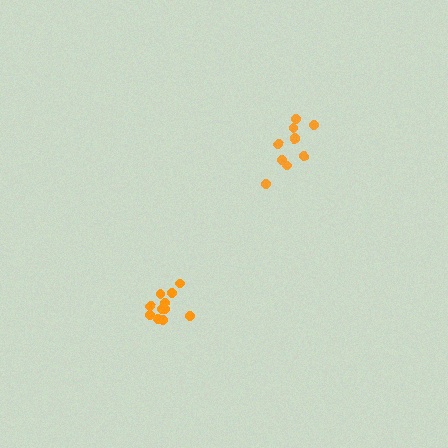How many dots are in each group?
Group 1: 10 dots, Group 2: 11 dots (21 total).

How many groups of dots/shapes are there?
There are 2 groups.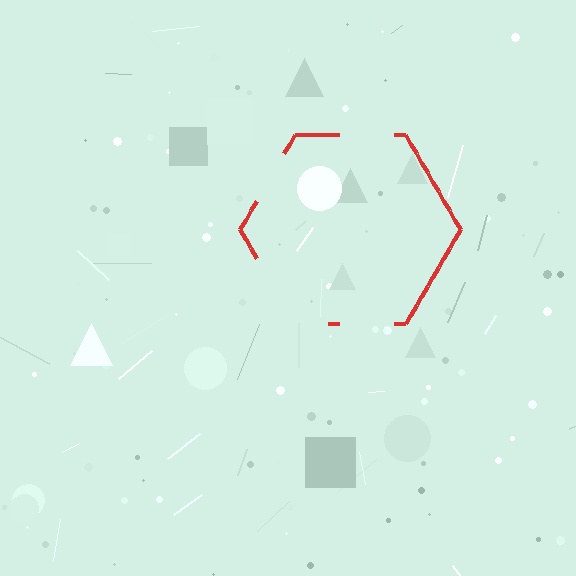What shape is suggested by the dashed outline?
The dashed outline suggests a hexagon.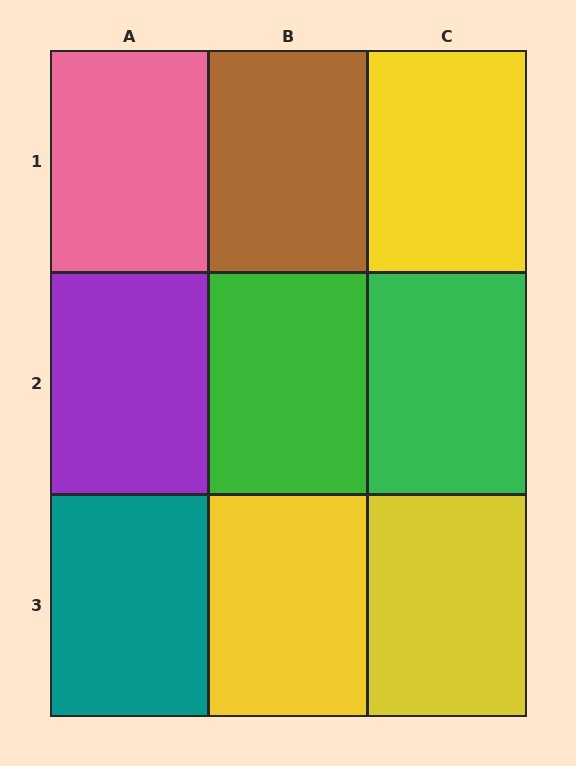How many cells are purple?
1 cell is purple.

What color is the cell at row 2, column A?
Purple.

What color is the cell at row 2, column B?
Green.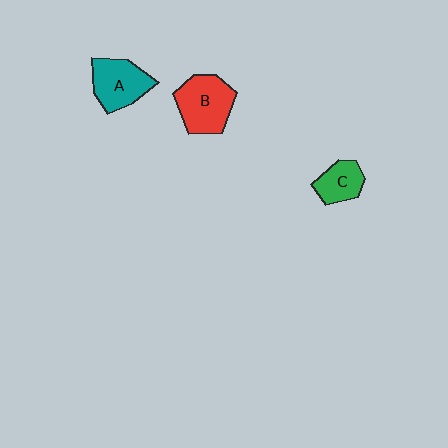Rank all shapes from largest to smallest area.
From largest to smallest: B (red), A (teal), C (green).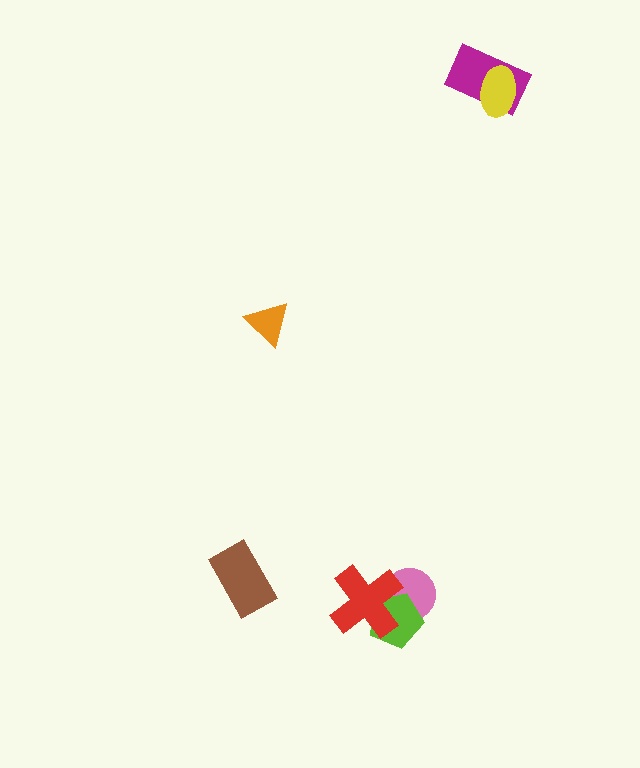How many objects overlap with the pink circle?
2 objects overlap with the pink circle.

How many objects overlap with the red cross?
2 objects overlap with the red cross.